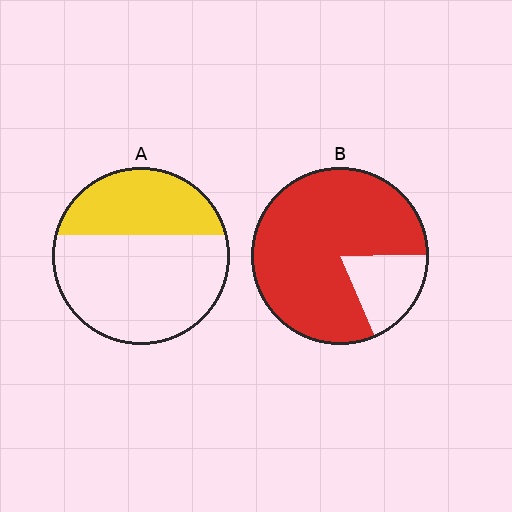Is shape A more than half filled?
No.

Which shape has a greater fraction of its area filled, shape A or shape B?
Shape B.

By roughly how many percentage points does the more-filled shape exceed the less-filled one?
By roughly 45 percentage points (B over A).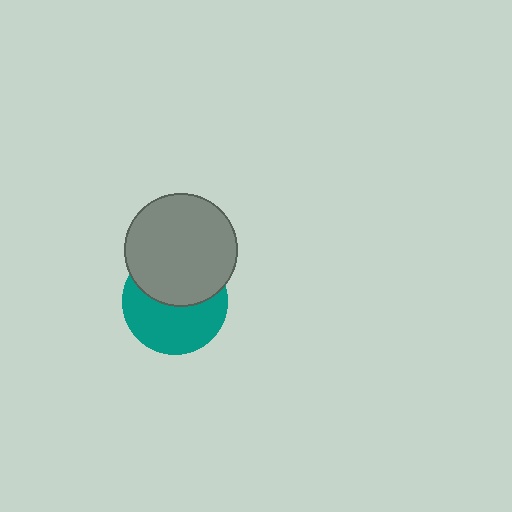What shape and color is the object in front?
The object in front is a gray circle.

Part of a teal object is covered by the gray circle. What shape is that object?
It is a circle.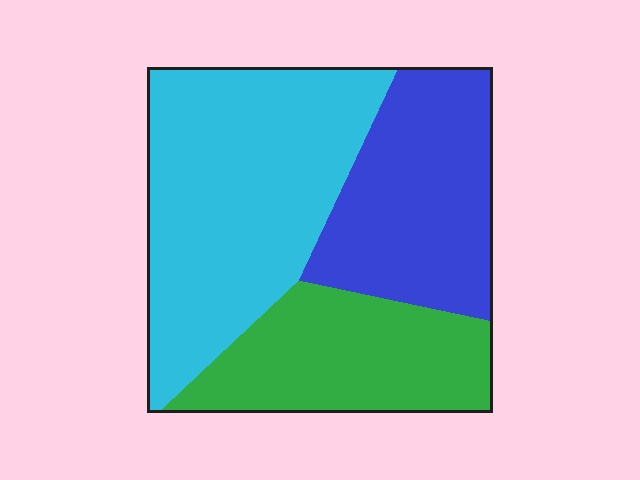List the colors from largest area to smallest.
From largest to smallest: cyan, blue, green.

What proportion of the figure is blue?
Blue covers 29% of the figure.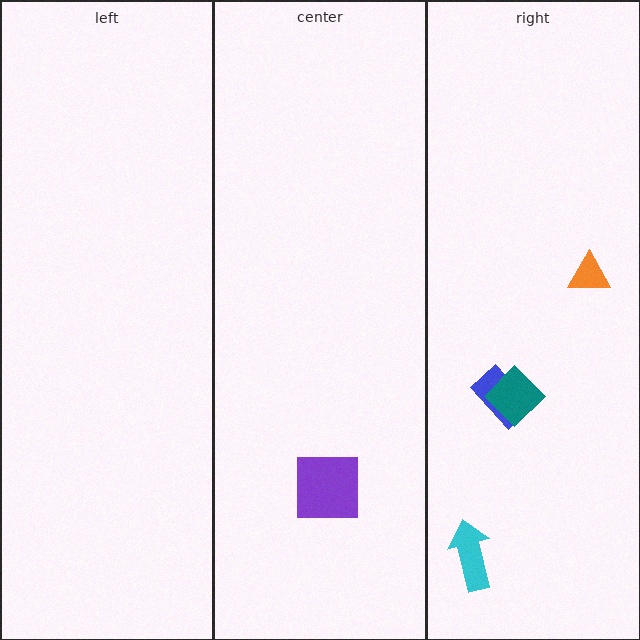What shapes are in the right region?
The cyan arrow, the orange triangle, the blue rectangle, the teal diamond.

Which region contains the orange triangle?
The right region.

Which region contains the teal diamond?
The right region.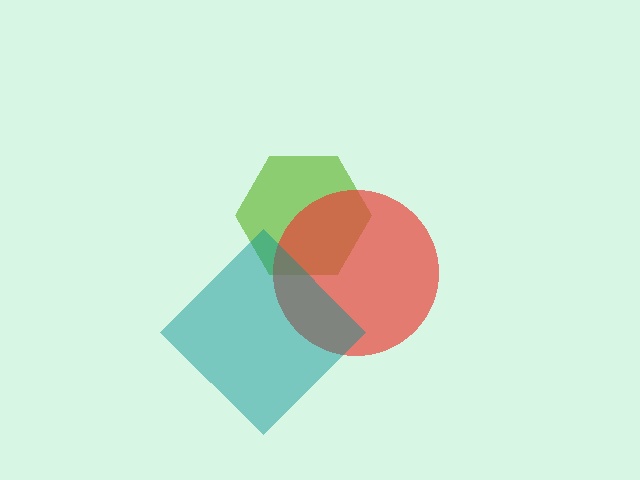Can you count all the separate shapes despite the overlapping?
Yes, there are 3 separate shapes.